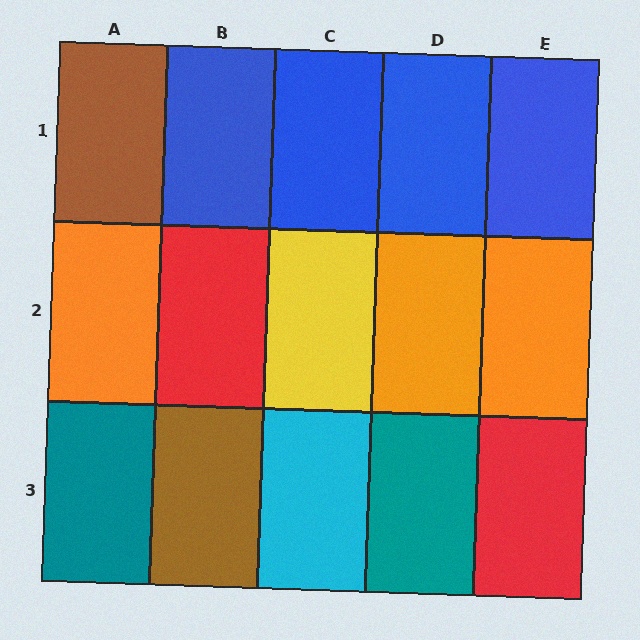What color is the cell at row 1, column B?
Blue.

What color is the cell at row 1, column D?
Blue.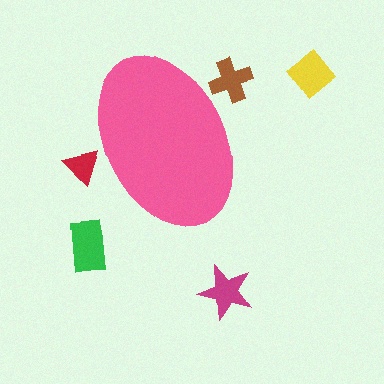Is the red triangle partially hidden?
Yes, the red triangle is partially hidden behind the pink ellipse.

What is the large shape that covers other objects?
A pink ellipse.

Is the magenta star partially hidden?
No, the magenta star is fully visible.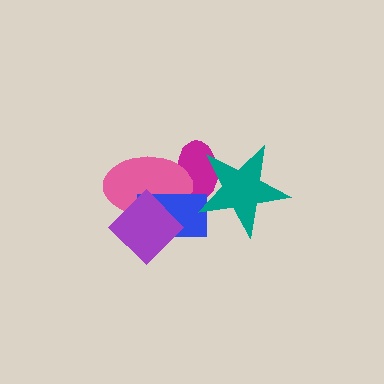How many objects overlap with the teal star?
2 objects overlap with the teal star.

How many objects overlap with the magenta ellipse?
3 objects overlap with the magenta ellipse.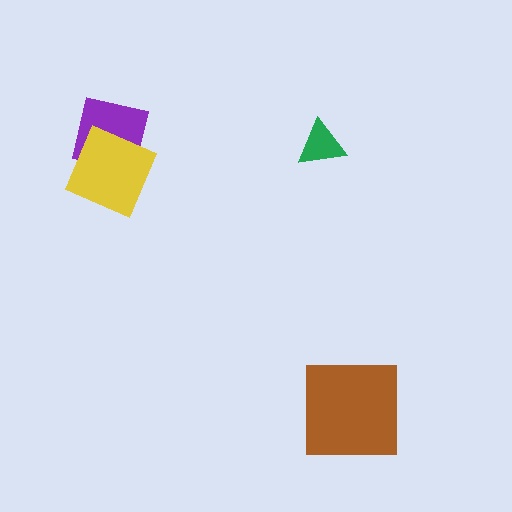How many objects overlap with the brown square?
0 objects overlap with the brown square.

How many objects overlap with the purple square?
1 object overlaps with the purple square.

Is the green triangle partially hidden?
No, no other shape covers it.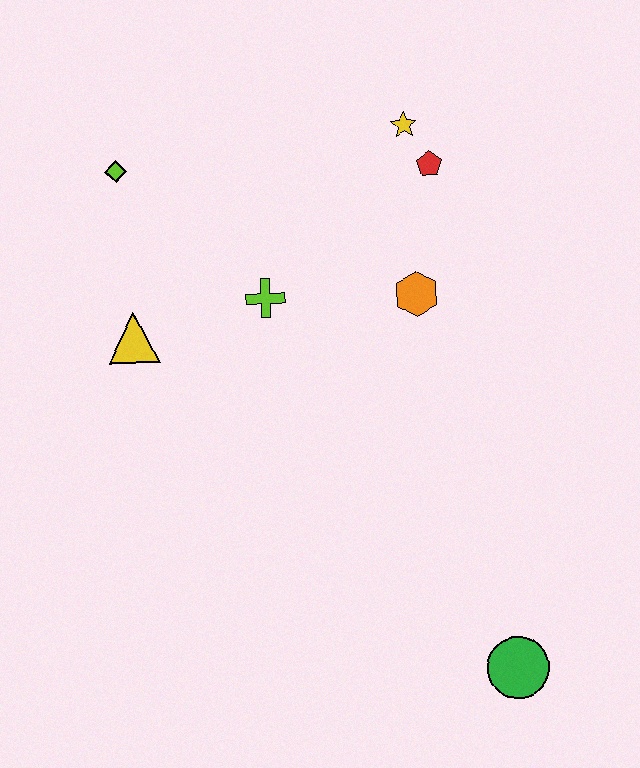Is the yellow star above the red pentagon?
Yes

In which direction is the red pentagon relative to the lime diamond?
The red pentagon is to the right of the lime diamond.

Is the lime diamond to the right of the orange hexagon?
No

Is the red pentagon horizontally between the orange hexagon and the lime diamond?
No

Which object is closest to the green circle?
The orange hexagon is closest to the green circle.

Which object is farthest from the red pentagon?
The green circle is farthest from the red pentagon.